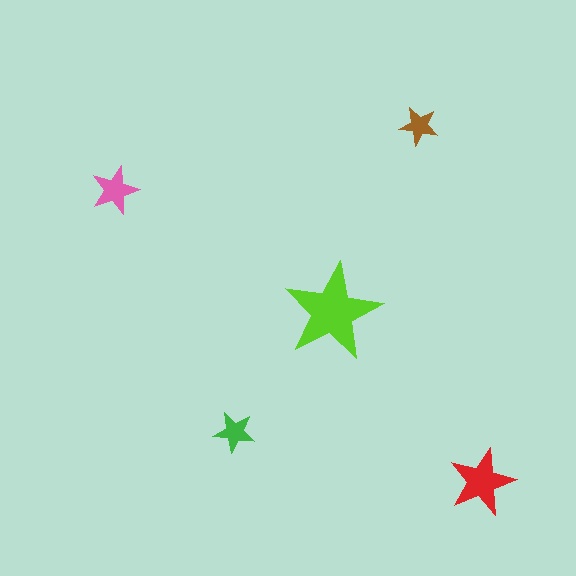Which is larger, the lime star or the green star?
The lime one.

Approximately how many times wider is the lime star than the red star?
About 1.5 times wider.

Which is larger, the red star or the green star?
The red one.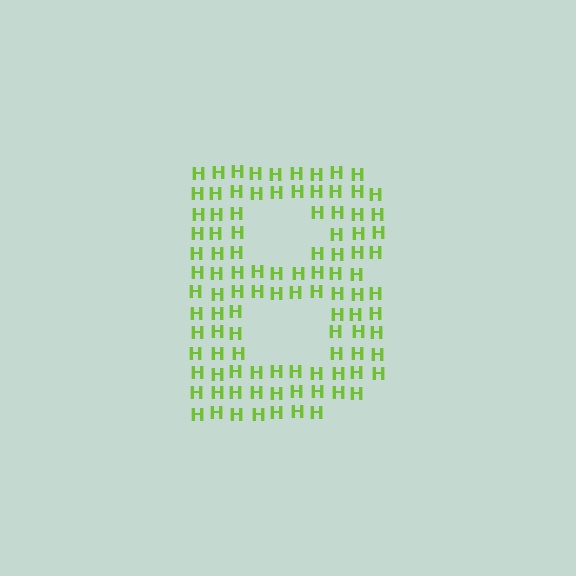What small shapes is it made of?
It is made of small letter H's.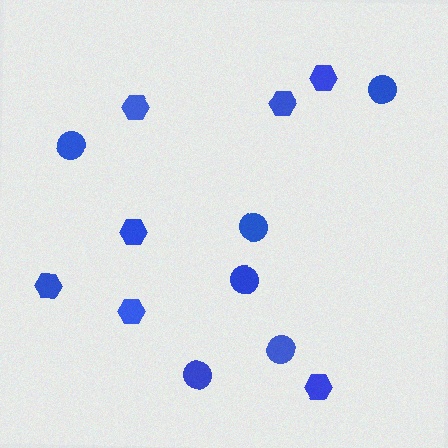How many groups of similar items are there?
There are 2 groups: one group of circles (6) and one group of hexagons (7).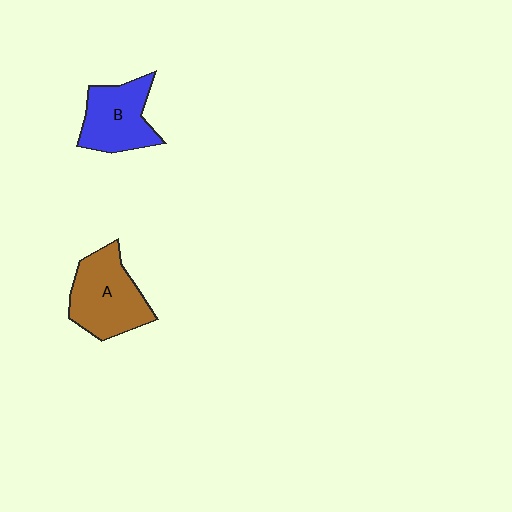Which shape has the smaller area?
Shape B (blue).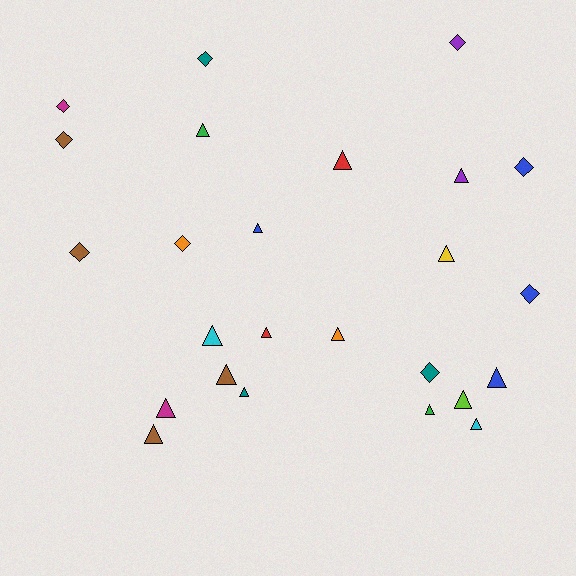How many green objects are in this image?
There are 2 green objects.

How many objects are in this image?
There are 25 objects.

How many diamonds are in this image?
There are 9 diamonds.